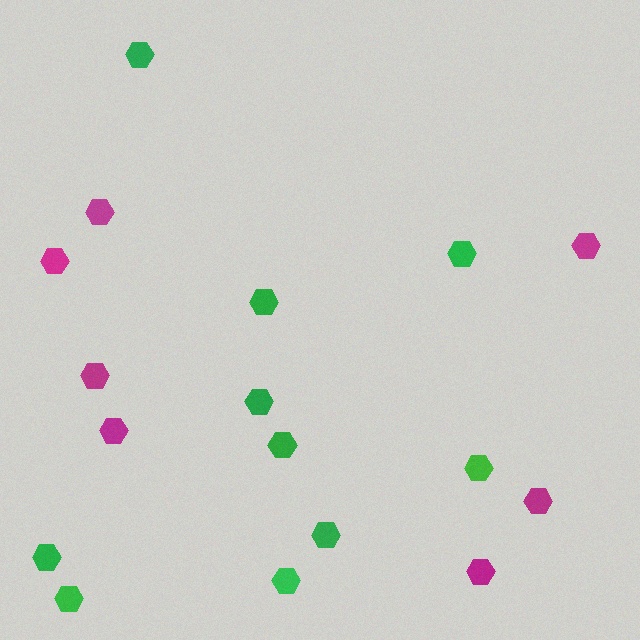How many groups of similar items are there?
There are 2 groups: one group of magenta hexagons (7) and one group of green hexagons (10).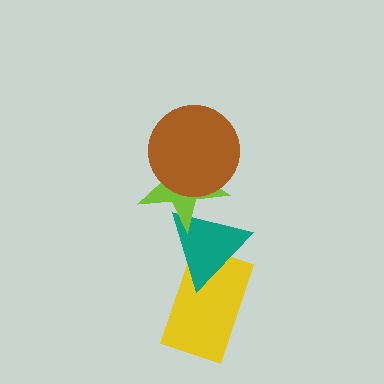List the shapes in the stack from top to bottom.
From top to bottom: the brown circle, the lime star, the teal triangle, the yellow rectangle.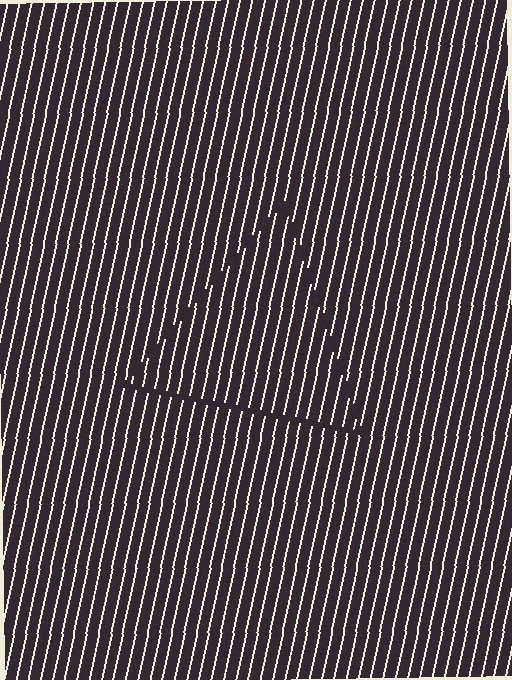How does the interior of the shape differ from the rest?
The interior of the shape contains the same grating, shifted by half a period — the contour is defined by the phase discontinuity where line-ends from the inner and outer gratings abut.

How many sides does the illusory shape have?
3 sides — the line-ends trace a triangle.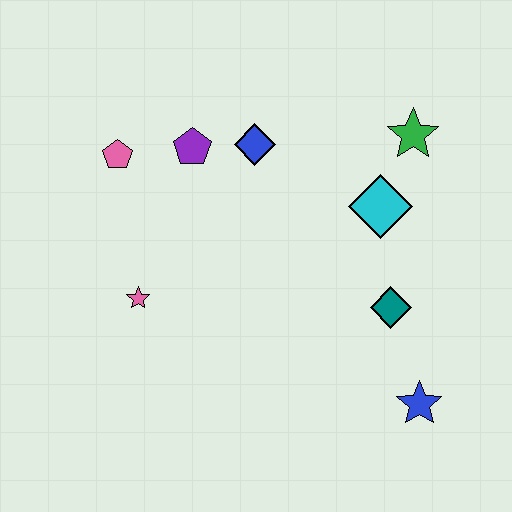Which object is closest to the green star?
The cyan diamond is closest to the green star.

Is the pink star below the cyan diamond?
Yes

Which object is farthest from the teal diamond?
The pink pentagon is farthest from the teal diamond.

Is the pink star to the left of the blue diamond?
Yes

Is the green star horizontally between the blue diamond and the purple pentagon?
No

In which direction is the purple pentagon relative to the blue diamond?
The purple pentagon is to the left of the blue diamond.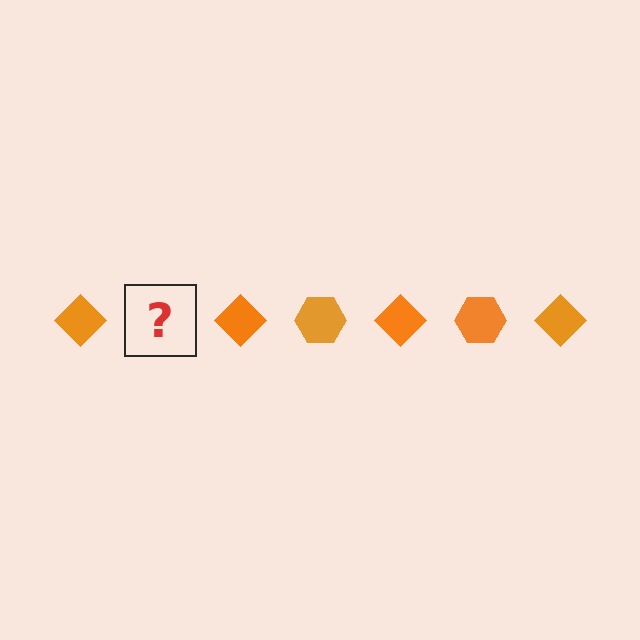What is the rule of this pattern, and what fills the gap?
The rule is that the pattern cycles through diamond, hexagon shapes in orange. The gap should be filled with an orange hexagon.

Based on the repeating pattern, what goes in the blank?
The blank should be an orange hexagon.